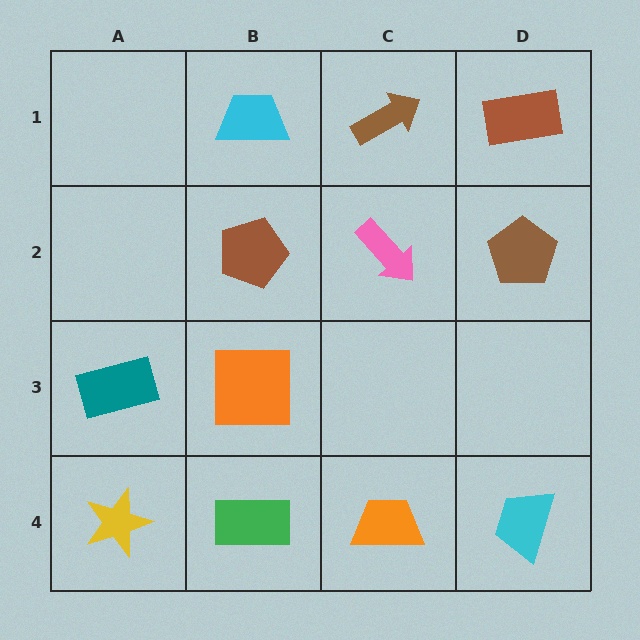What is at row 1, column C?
A brown arrow.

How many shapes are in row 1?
3 shapes.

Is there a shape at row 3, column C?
No, that cell is empty.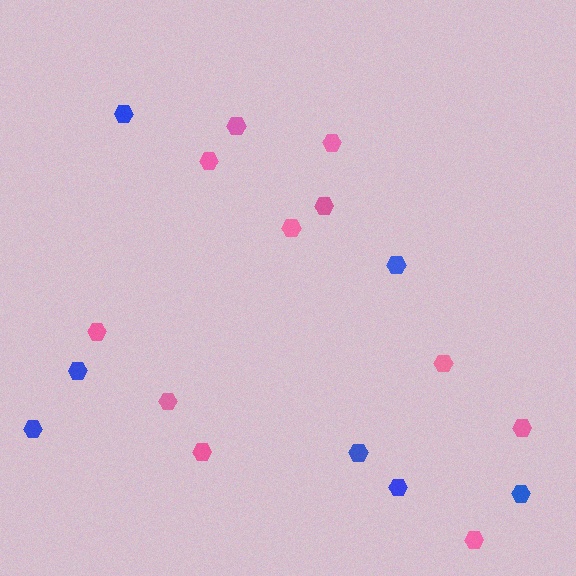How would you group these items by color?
There are 2 groups: one group of blue hexagons (7) and one group of pink hexagons (11).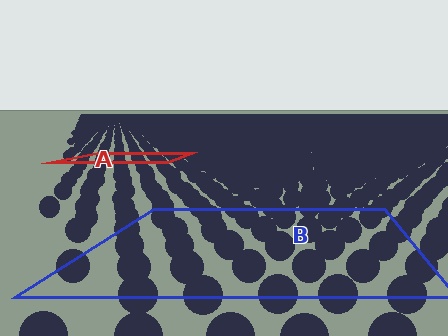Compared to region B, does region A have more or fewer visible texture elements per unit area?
Region A has more texture elements per unit area — they are packed more densely because it is farther away.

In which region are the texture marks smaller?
The texture marks are smaller in region A, because it is farther away.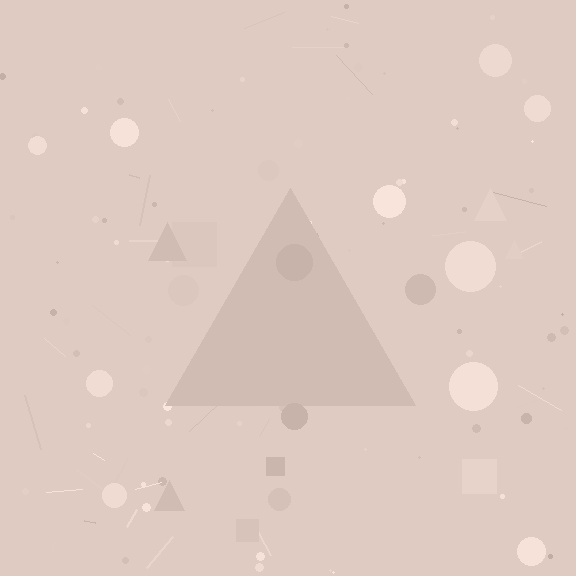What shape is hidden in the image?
A triangle is hidden in the image.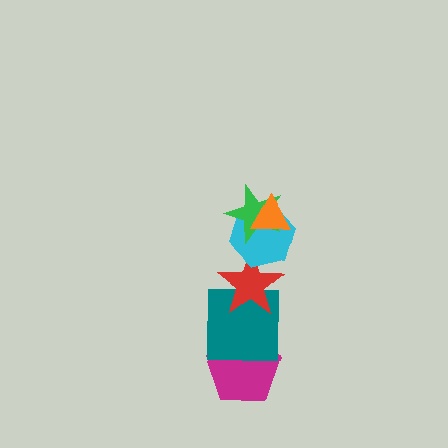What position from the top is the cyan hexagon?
The cyan hexagon is 3rd from the top.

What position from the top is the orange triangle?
The orange triangle is 1st from the top.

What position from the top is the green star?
The green star is 2nd from the top.